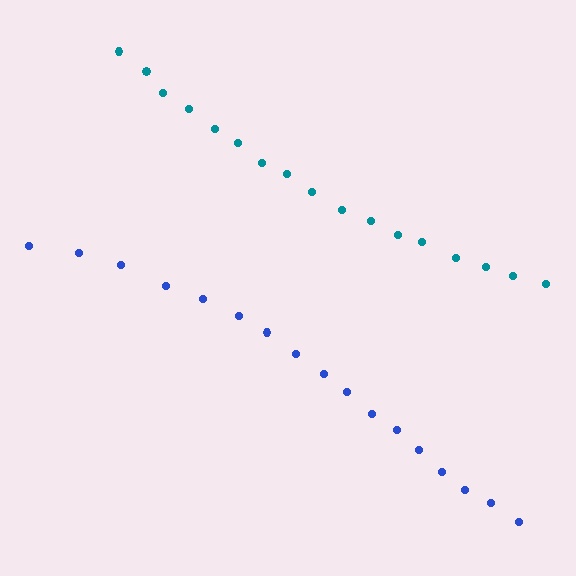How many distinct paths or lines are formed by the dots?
There are 2 distinct paths.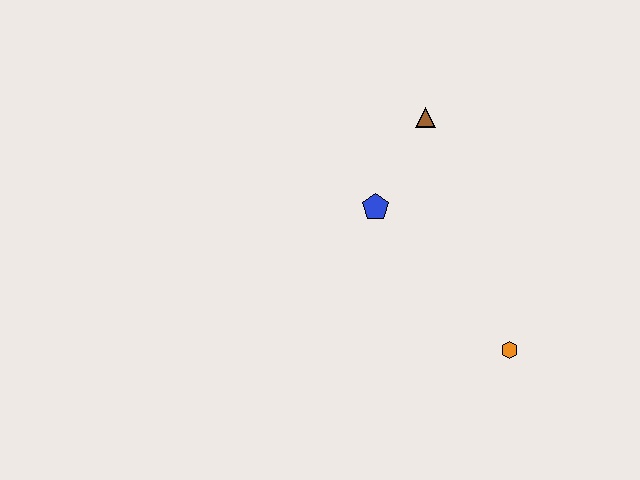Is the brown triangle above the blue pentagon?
Yes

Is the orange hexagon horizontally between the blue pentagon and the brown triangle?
No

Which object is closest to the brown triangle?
The blue pentagon is closest to the brown triangle.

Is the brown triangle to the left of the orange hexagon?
Yes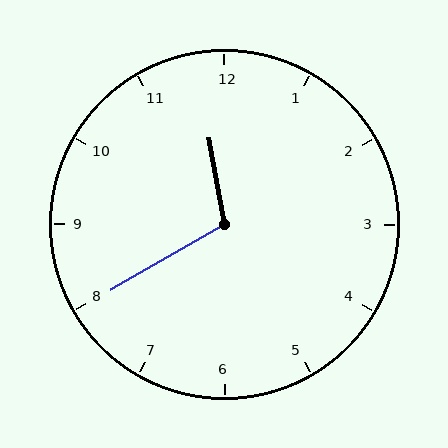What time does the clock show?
11:40.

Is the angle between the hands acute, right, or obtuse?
It is obtuse.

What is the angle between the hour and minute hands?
Approximately 110 degrees.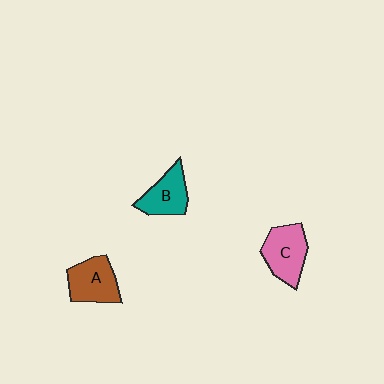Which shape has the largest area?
Shape C (pink).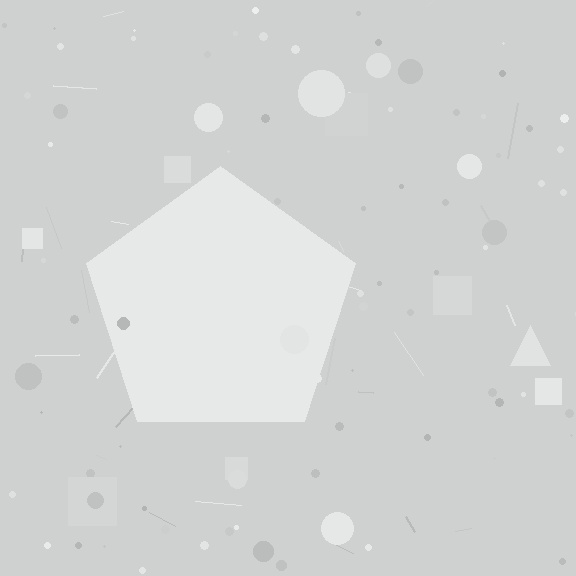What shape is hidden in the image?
A pentagon is hidden in the image.